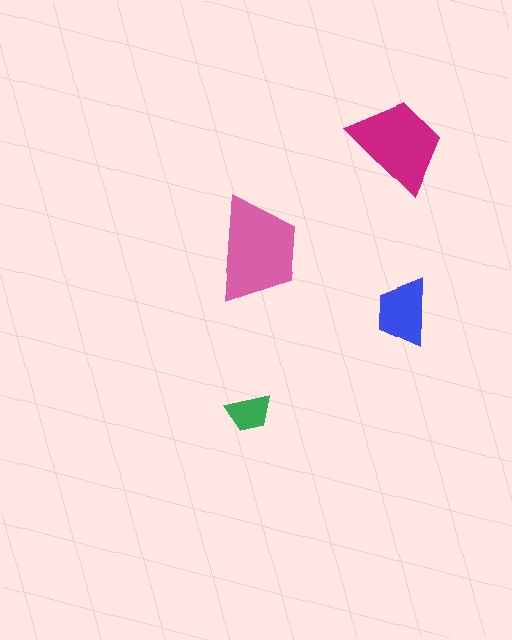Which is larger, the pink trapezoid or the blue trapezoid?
The pink one.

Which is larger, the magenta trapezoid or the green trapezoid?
The magenta one.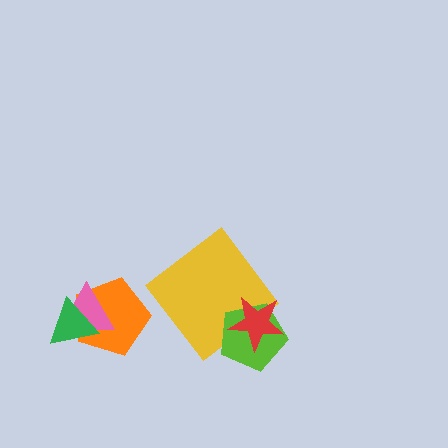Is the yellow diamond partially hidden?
Yes, it is partially covered by another shape.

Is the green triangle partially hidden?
No, no other shape covers it.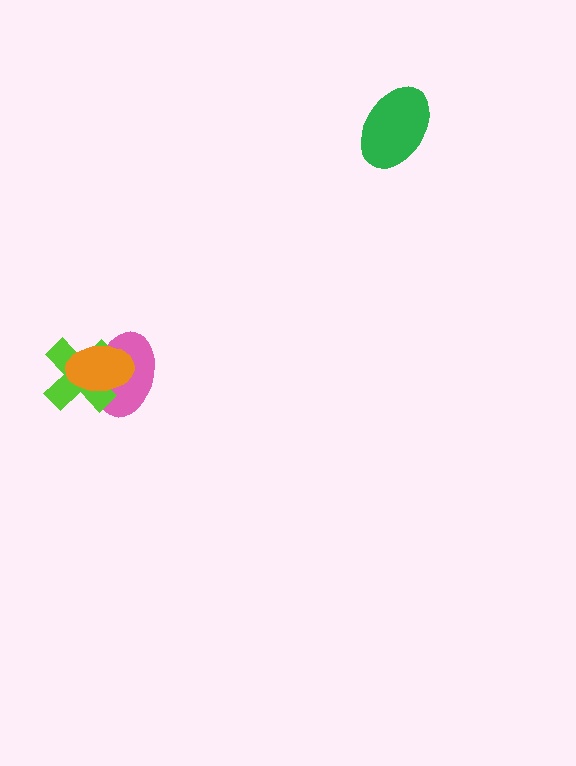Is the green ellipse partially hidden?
No, no other shape covers it.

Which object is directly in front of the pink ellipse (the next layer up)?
The lime cross is directly in front of the pink ellipse.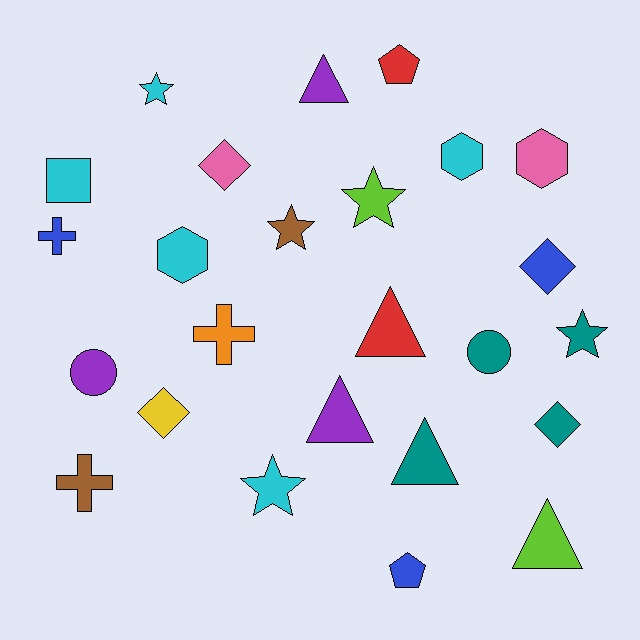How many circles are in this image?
There are 2 circles.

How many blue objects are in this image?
There are 3 blue objects.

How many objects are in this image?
There are 25 objects.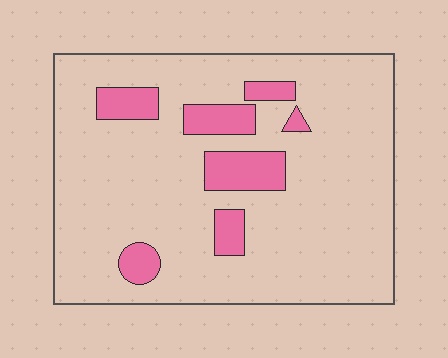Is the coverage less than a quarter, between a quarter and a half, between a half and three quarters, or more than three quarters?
Less than a quarter.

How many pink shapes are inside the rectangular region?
7.